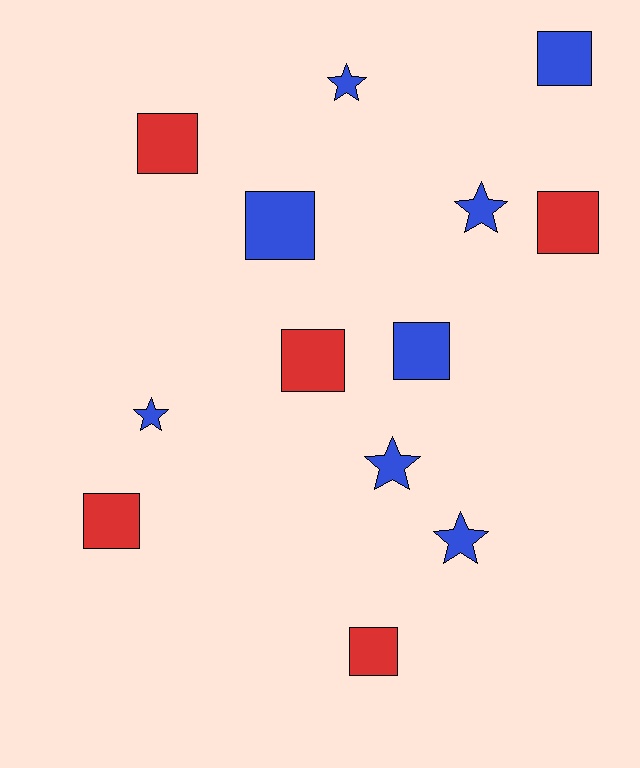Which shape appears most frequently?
Square, with 8 objects.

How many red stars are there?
There are no red stars.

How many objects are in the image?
There are 13 objects.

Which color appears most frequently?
Blue, with 8 objects.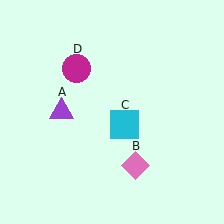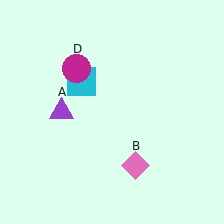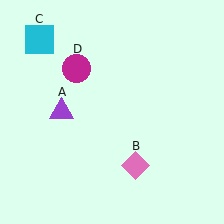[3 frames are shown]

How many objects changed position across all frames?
1 object changed position: cyan square (object C).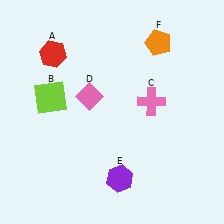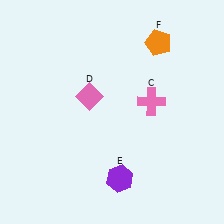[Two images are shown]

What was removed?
The red hexagon (A), the lime square (B) were removed in Image 2.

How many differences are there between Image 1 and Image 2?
There are 2 differences between the two images.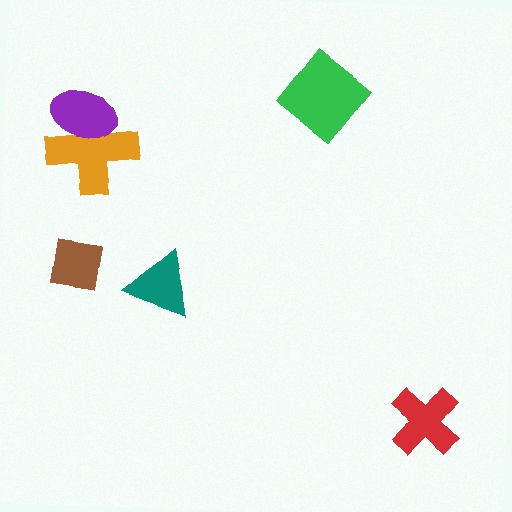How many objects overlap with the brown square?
0 objects overlap with the brown square.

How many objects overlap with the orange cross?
1 object overlaps with the orange cross.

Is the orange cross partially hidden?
Yes, it is partially covered by another shape.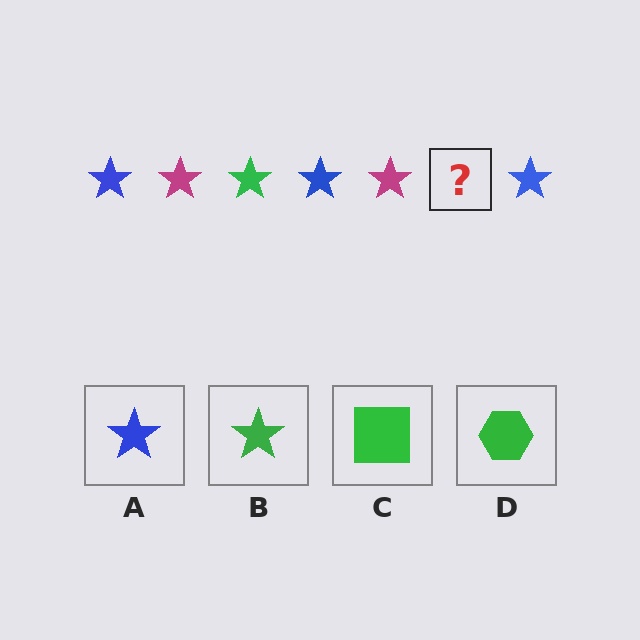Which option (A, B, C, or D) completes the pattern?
B.